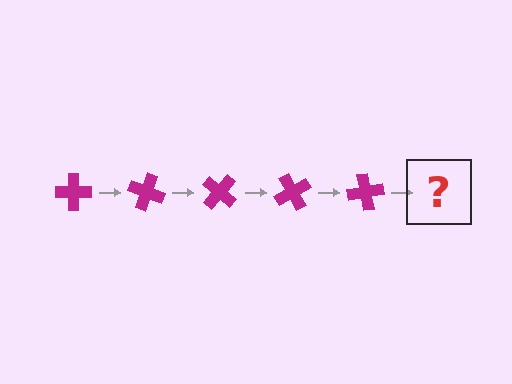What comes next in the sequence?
The next element should be a magenta cross rotated 100 degrees.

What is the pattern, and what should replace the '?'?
The pattern is that the cross rotates 20 degrees each step. The '?' should be a magenta cross rotated 100 degrees.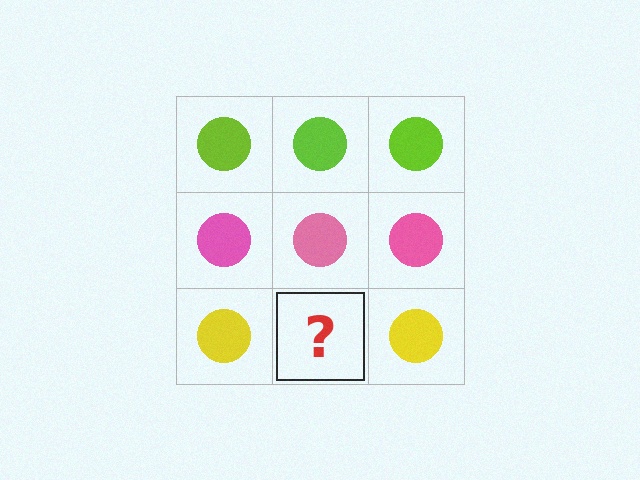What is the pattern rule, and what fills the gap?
The rule is that each row has a consistent color. The gap should be filled with a yellow circle.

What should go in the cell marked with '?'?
The missing cell should contain a yellow circle.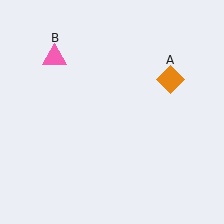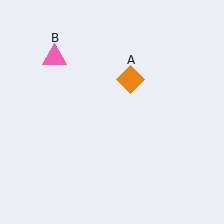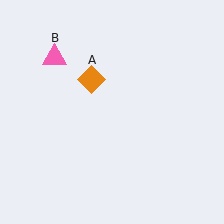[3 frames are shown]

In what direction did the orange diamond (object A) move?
The orange diamond (object A) moved left.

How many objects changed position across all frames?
1 object changed position: orange diamond (object A).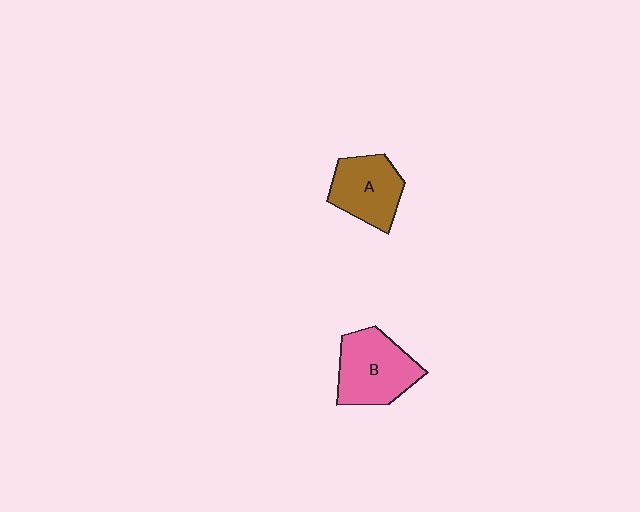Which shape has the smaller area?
Shape A (brown).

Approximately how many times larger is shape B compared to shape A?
Approximately 1.2 times.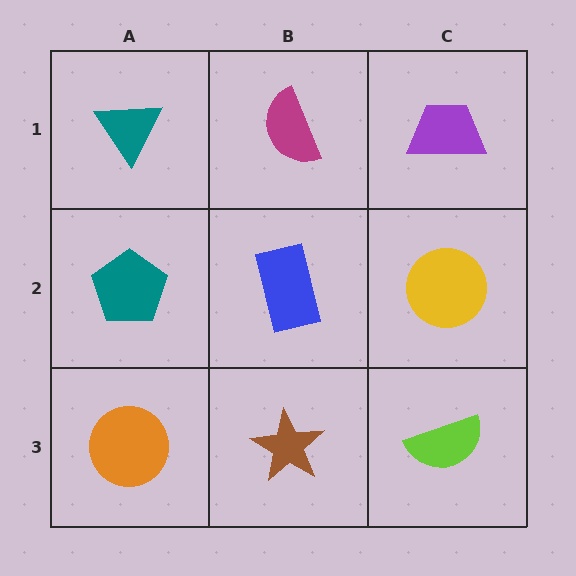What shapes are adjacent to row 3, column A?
A teal pentagon (row 2, column A), a brown star (row 3, column B).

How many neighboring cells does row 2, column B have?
4.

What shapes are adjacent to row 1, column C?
A yellow circle (row 2, column C), a magenta semicircle (row 1, column B).